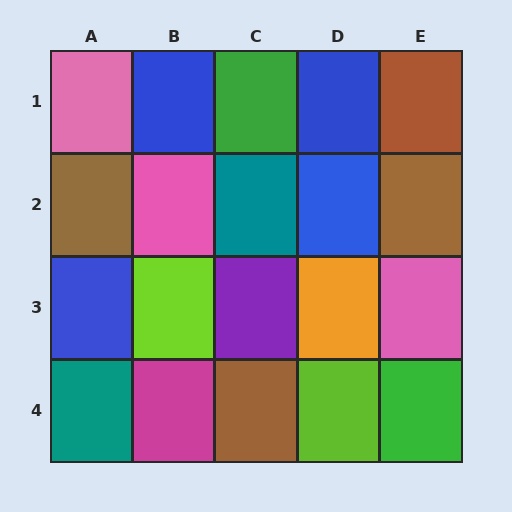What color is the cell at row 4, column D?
Lime.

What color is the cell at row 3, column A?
Blue.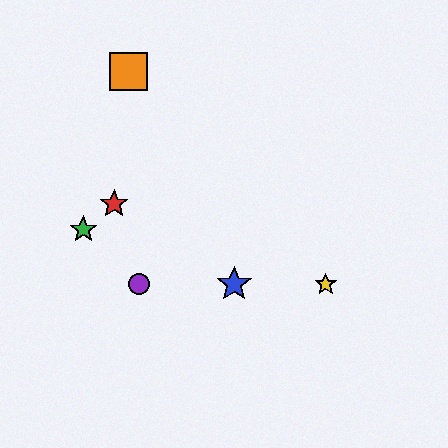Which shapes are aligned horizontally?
The blue star, the yellow star, the purple circle are aligned horizontally.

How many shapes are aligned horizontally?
3 shapes (the blue star, the yellow star, the purple circle) are aligned horizontally.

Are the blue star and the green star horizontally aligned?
No, the blue star is at y≈284 and the green star is at y≈229.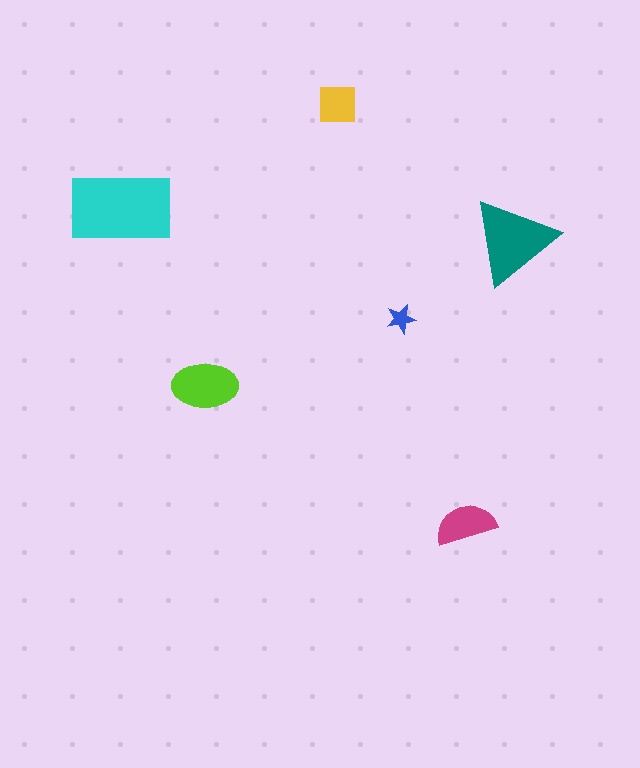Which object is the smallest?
The blue star.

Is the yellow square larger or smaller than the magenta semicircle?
Smaller.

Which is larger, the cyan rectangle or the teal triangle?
The cyan rectangle.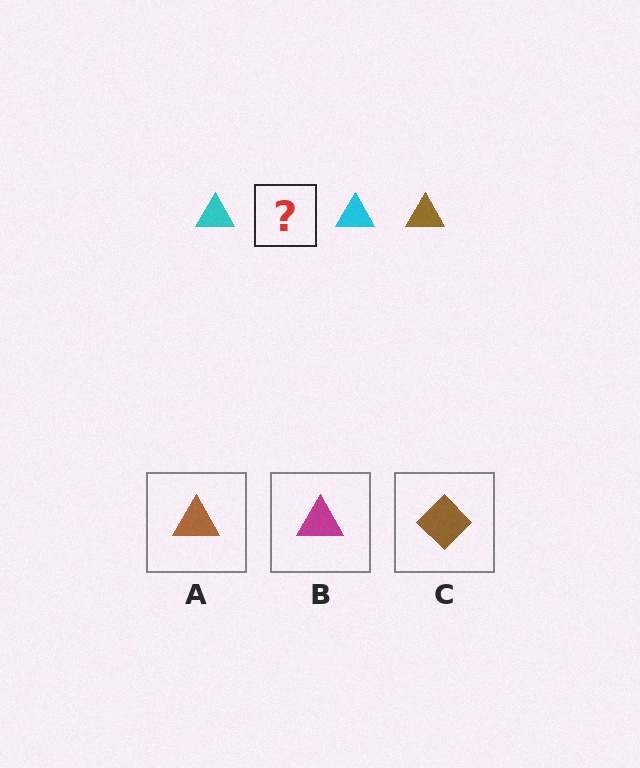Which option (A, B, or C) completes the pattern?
A.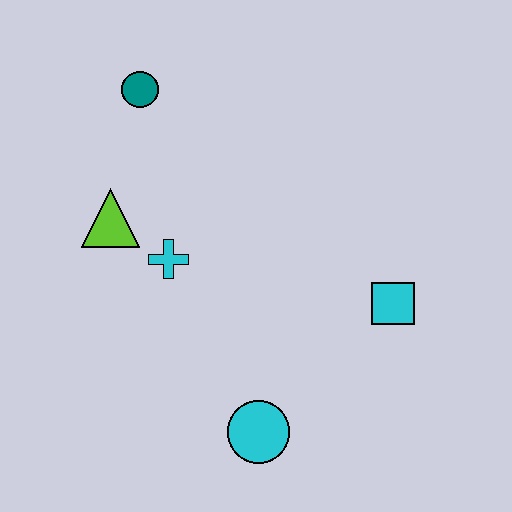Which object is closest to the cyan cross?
The lime triangle is closest to the cyan cross.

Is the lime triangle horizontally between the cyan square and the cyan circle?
No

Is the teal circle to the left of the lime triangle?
No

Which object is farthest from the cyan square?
The teal circle is farthest from the cyan square.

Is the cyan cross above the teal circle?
No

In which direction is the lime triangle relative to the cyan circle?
The lime triangle is above the cyan circle.